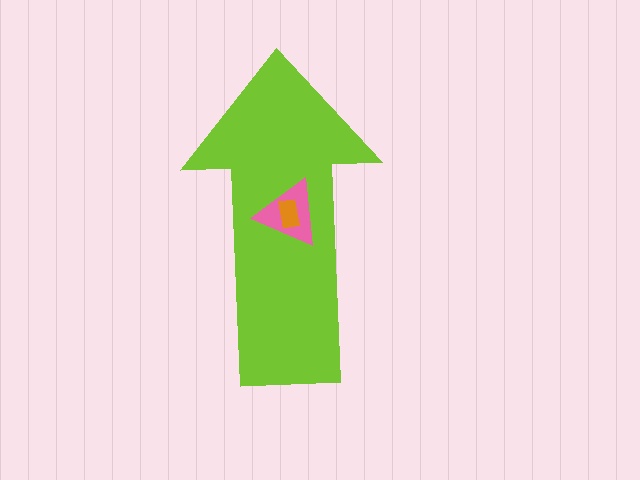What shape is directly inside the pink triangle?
The orange rectangle.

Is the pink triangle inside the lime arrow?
Yes.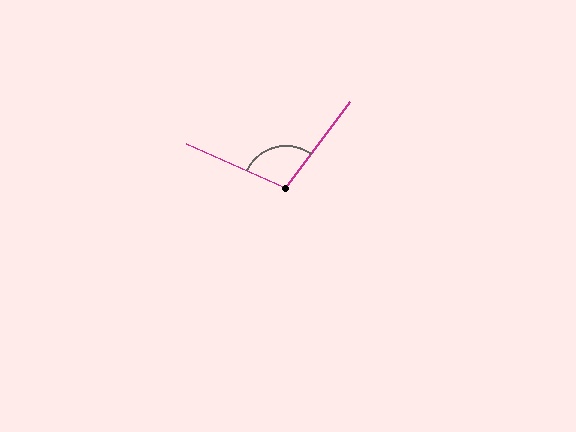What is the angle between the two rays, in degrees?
Approximately 102 degrees.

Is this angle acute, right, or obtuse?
It is obtuse.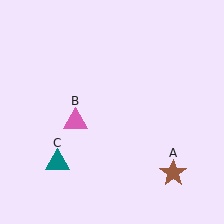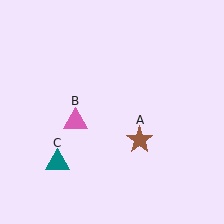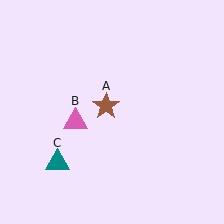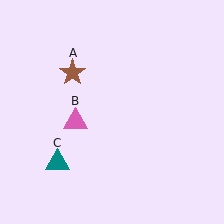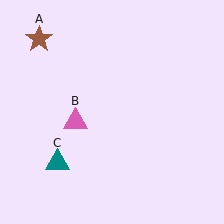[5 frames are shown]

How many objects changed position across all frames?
1 object changed position: brown star (object A).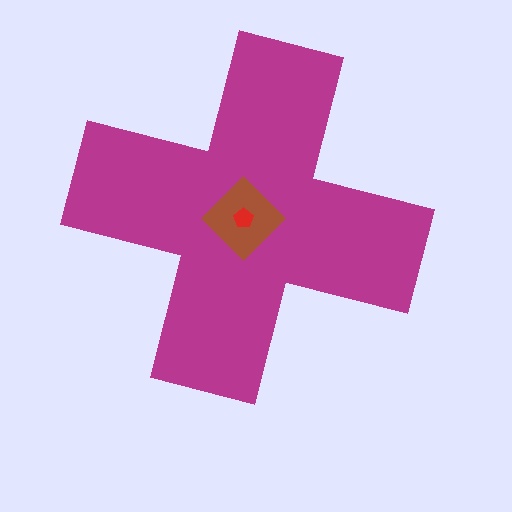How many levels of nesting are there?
3.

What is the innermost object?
The red pentagon.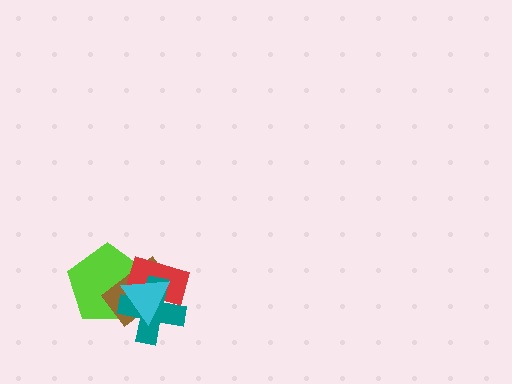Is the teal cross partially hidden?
Yes, it is partially covered by another shape.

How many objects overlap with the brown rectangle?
4 objects overlap with the brown rectangle.